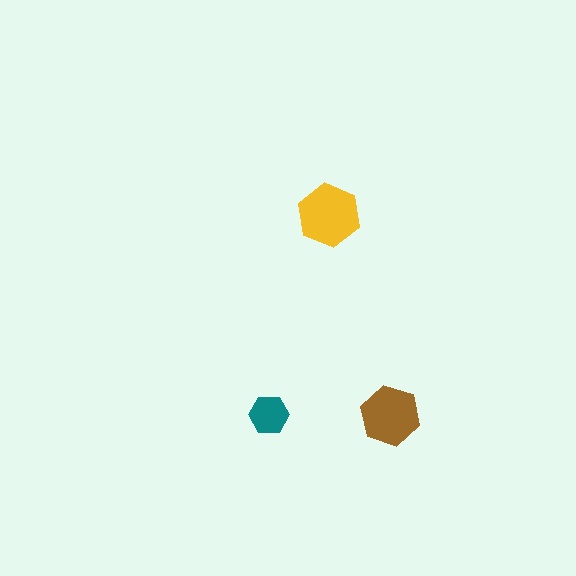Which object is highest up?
The yellow hexagon is topmost.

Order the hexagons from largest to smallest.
the yellow one, the brown one, the teal one.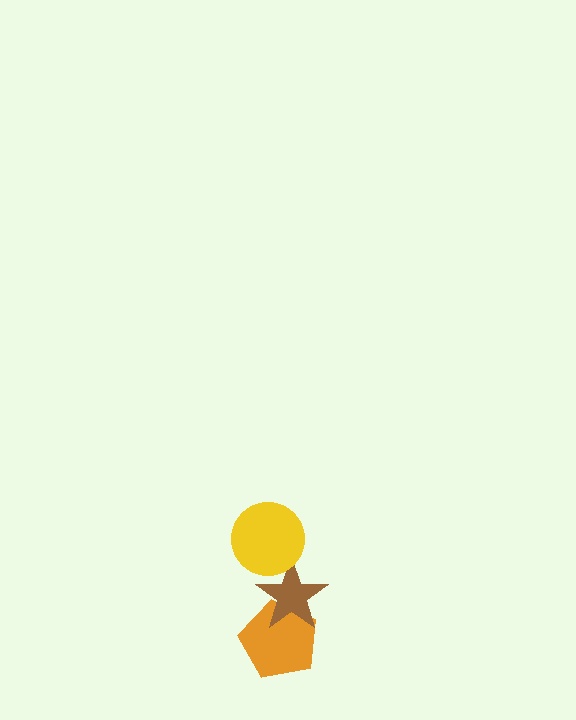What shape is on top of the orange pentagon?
The brown star is on top of the orange pentagon.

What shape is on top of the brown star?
The yellow circle is on top of the brown star.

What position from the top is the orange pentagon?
The orange pentagon is 3rd from the top.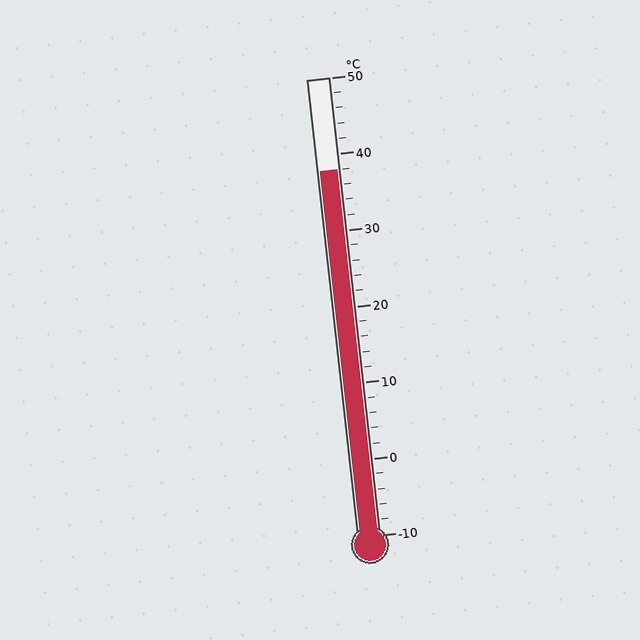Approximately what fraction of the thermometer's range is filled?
The thermometer is filled to approximately 80% of its range.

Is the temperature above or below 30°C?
The temperature is above 30°C.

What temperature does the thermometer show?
The thermometer shows approximately 38°C.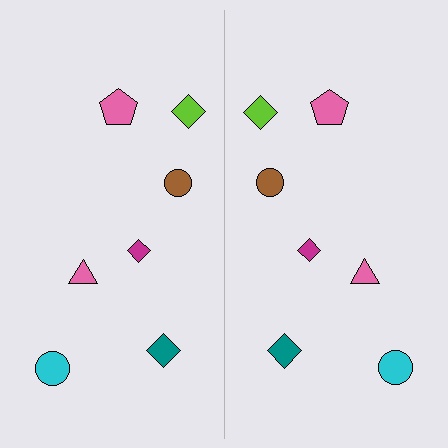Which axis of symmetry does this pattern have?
The pattern has a vertical axis of symmetry running through the center of the image.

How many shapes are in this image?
There are 14 shapes in this image.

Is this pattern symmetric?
Yes, this pattern has bilateral (reflection) symmetry.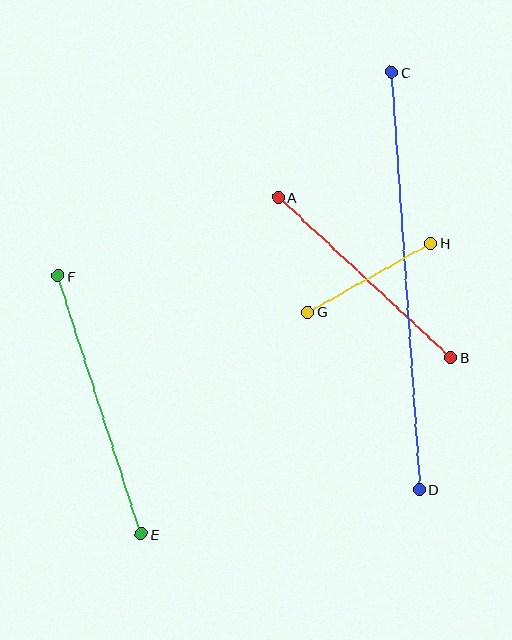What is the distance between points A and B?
The distance is approximately 235 pixels.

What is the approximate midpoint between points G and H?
The midpoint is at approximately (369, 278) pixels.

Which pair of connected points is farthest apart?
Points C and D are farthest apart.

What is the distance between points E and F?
The distance is approximately 271 pixels.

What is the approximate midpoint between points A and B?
The midpoint is at approximately (364, 277) pixels.